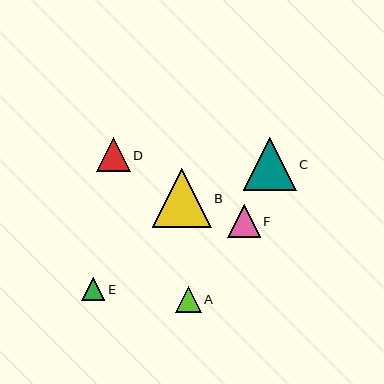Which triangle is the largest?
Triangle B is the largest with a size of approximately 59 pixels.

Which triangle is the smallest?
Triangle E is the smallest with a size of approximately 23 pixels.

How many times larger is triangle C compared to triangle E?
Triangle C is approximately 2.3 times the size of triangle E.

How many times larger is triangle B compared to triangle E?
Triangle B is approximately 2.6 times the size of triangle E.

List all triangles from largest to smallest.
From largest to smallest: B, C, D, F, A, E.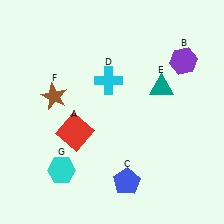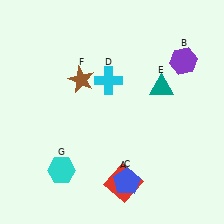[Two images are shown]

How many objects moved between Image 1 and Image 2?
2 objects moved between the two images.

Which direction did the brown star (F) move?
The brown star (F) moved right.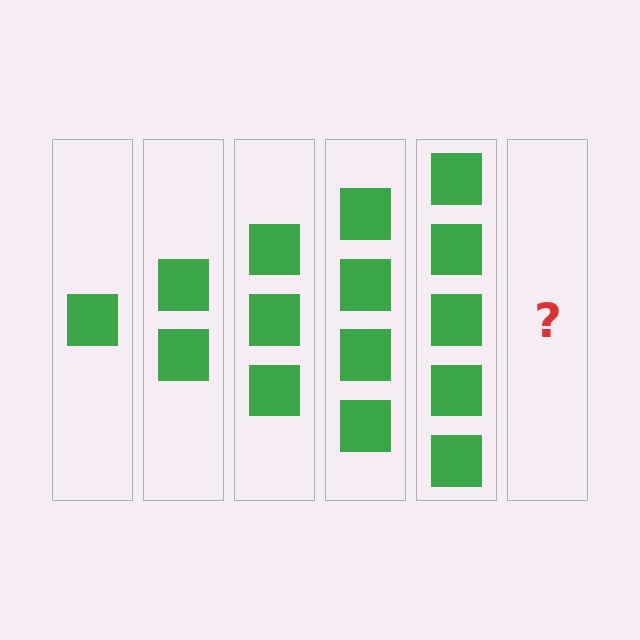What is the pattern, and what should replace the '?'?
The pattern is that each step adds one more square. The '?' should be 6 squares.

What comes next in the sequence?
The next element should be 6 squares.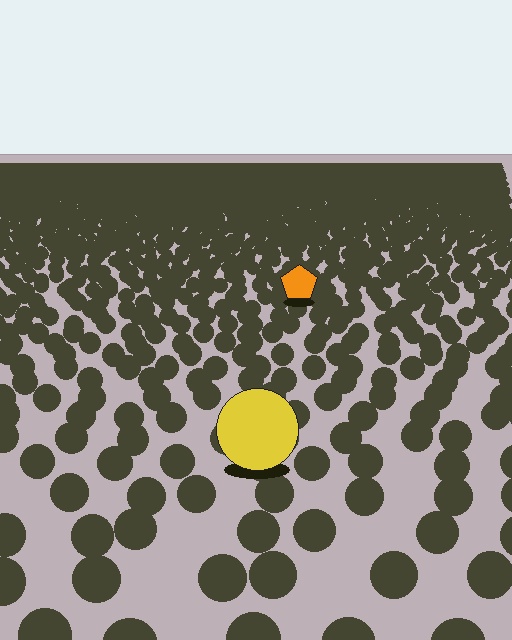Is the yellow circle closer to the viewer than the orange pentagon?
Yes. The yellow circle is closer — you can tell from the texture gradient: the ground texture is coarser near it.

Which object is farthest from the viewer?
The orange pentagon is farthest from the viewer. It appears smaller and the ground texture around it is denser.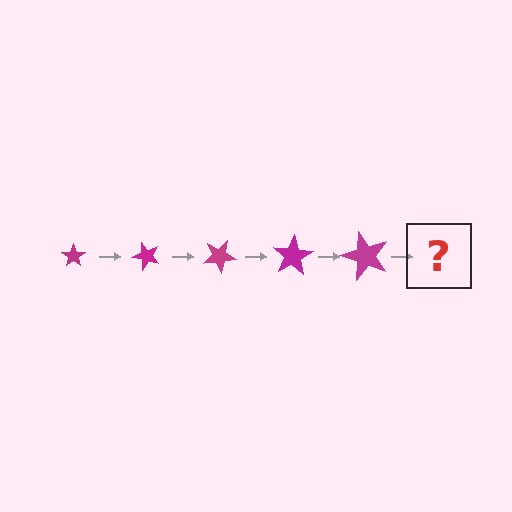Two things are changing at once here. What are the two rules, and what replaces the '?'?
The two rules are that the star grows larger each step and it rotates 50 degrees each step. The '?' should be a star, larger than the previous one and rotated 250 degrees from the start.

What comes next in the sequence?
The next element should be a star, larger than the previous one and rotated 250 degrees from the start.